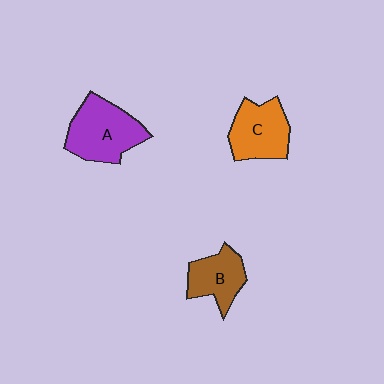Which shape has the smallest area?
Shape B (brown).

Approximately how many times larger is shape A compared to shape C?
Approximately 1.2 times.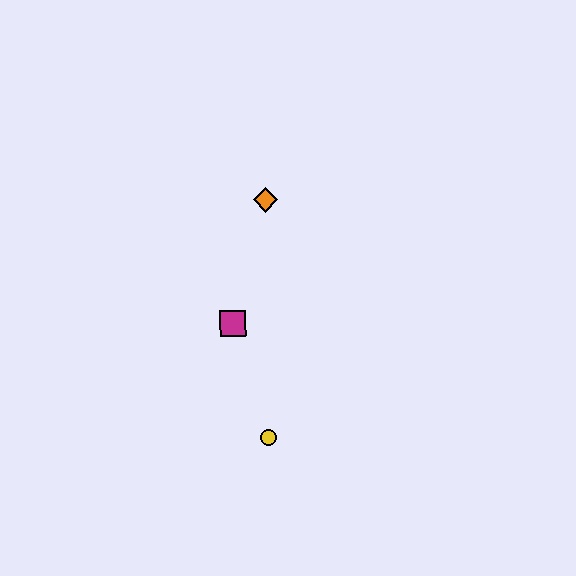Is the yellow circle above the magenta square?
No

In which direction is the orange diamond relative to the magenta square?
The orange diamond is above the magenta square.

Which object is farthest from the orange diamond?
The yellow circle is farthest from the orange diamond.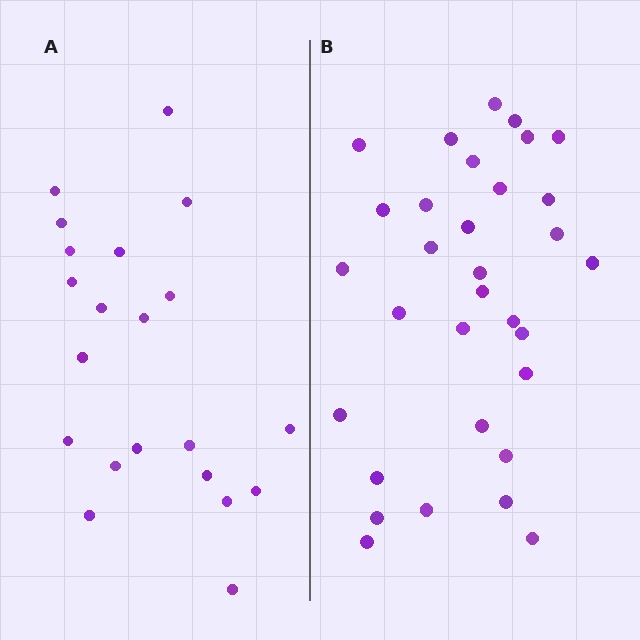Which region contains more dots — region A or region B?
Region B (the right region) has more dots.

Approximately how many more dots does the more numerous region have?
Region B has roughly 12 or so more dots than region A.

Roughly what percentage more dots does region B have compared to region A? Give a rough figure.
About 50% more.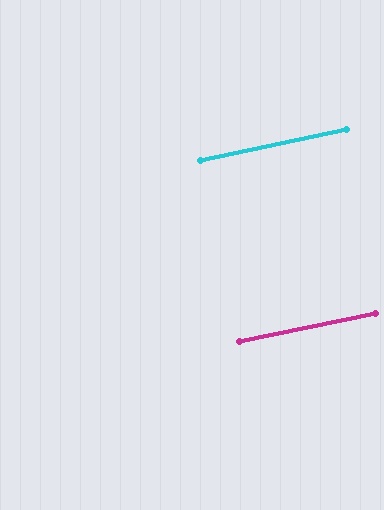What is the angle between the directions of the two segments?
Approximately 1 degree.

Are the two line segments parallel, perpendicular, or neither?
Parallel — their directions differ by only 0.6°.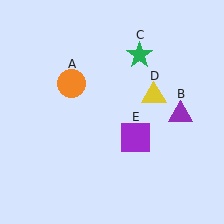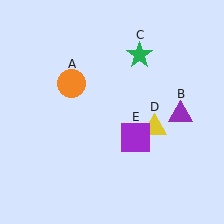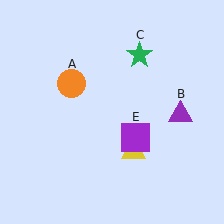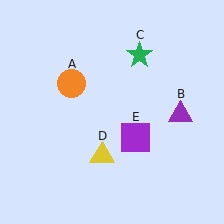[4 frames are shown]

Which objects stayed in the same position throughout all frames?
Orange circle (object A) and purple triangle (object B) and green star (object C) and purple square (object E) remained stationary.